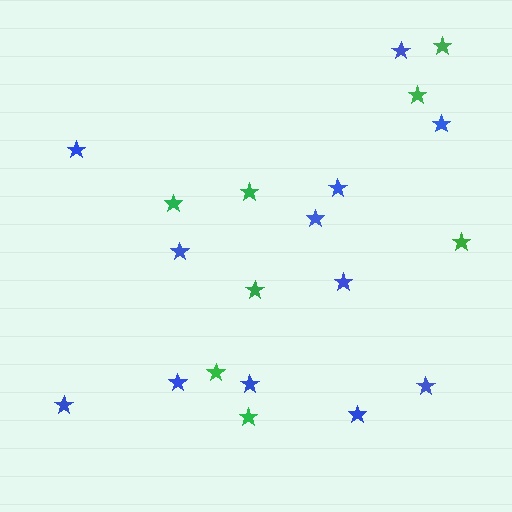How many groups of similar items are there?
There are 2 groups: one group of blue stars (12) and one group of green stars (8).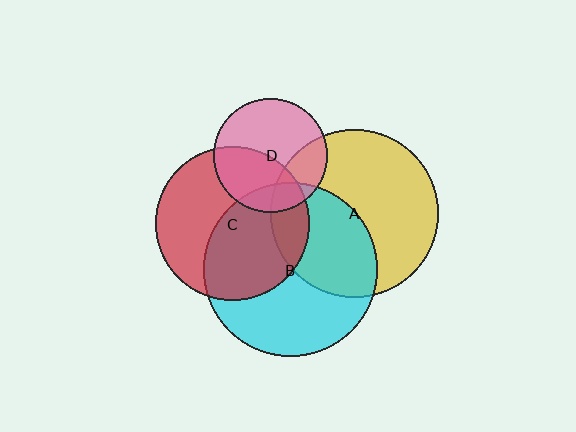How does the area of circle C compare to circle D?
Approximately 1.8 times.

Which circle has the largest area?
Circle B (cyan).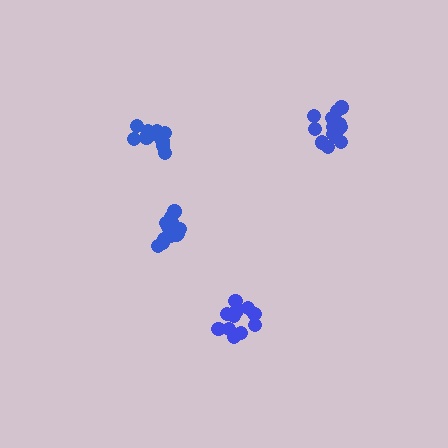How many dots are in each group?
Group 1: 16 dots, Group 2: 12 dots, Group 3: 15 dots, Group 4: 13 dots (56 total).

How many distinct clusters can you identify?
There are 4 distinct clusters.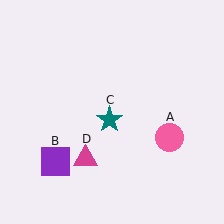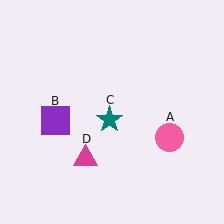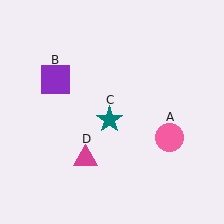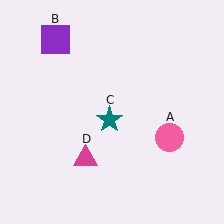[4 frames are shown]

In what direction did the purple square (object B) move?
The purple square (object B) moved up.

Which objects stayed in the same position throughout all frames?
Pink circle (object A) and teal star (object C) and magenta triangle (object D) remained stationary.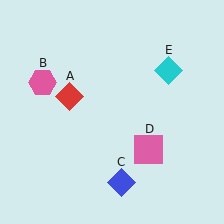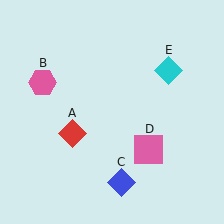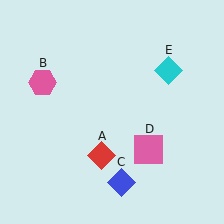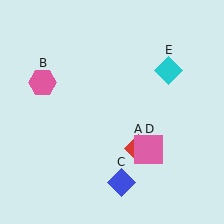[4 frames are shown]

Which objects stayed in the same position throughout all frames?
Pink hexagon (object B) and blue diamond (object C) and pink square (object D) and cyan diamond (object E) remained stationary.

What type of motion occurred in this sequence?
The red diamond (object A) rotated counterclockwise around the center of the scene.